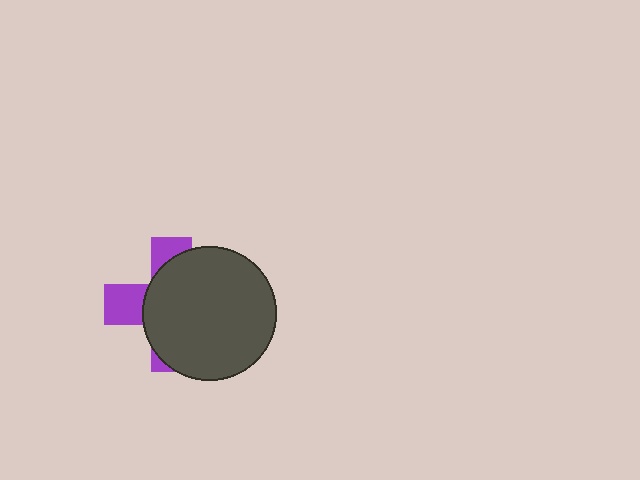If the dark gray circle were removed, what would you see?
You would see the complete purple cross.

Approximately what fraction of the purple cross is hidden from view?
Roughly 70% of the purple cross is hidden behind the dark gray circle.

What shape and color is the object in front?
The object in front is a dark gray circle.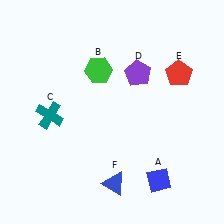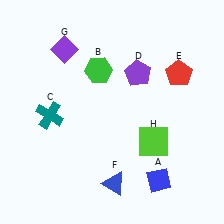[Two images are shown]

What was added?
A purple diamond (G), a lime square (H) were added in Image 2.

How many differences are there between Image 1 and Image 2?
There are 2 differences between the two images.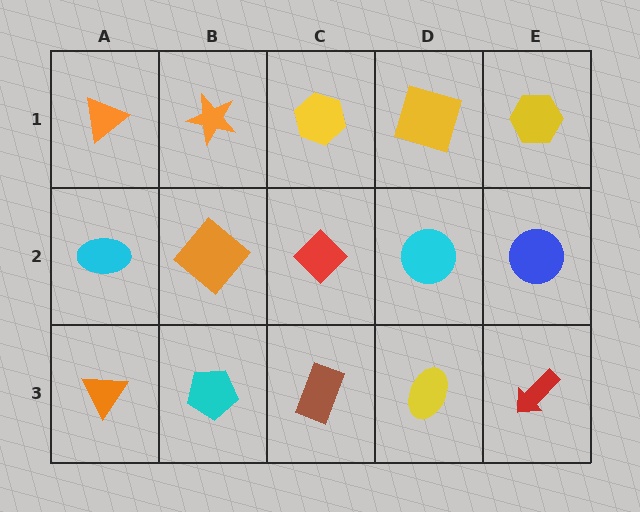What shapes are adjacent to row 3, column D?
A cyan circle (row 2, column D), a brown rectangle (row 3, column C), a red arrow (row 3, column E).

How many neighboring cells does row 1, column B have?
3.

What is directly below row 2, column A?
An orange triangle.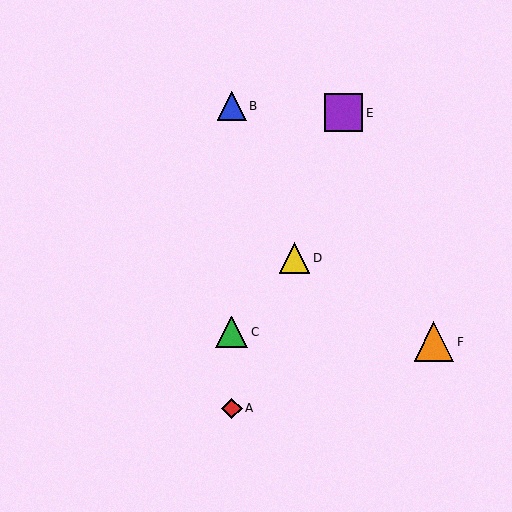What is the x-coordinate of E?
Object E is at x≈344.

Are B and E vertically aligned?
No, B is at x≈232 and E is at x≈344.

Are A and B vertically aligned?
Yes, both are at x≈232.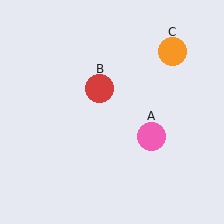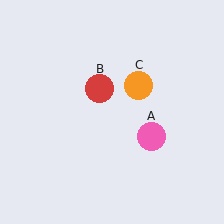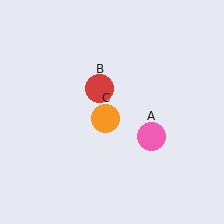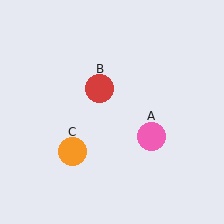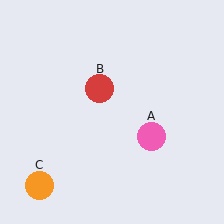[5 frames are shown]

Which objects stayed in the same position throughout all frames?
Pink circle (object A) and red circle (object B) remained stationary.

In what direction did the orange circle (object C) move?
The orange circle (object C) moved down and to the left.